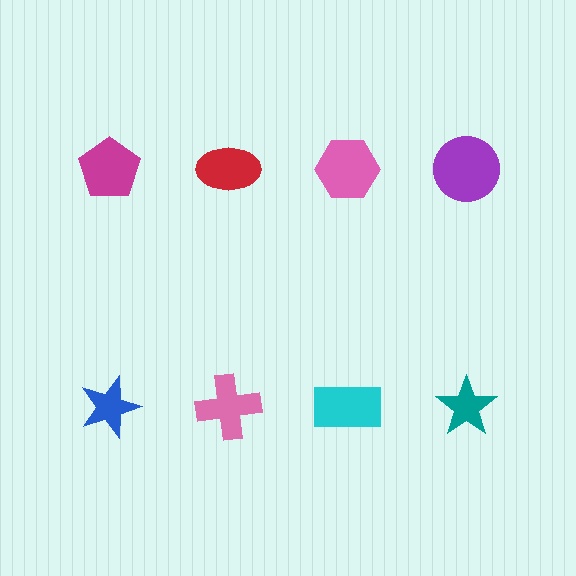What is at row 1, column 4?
A purple circle.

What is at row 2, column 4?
A teal star.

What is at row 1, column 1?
A magenta pentagon.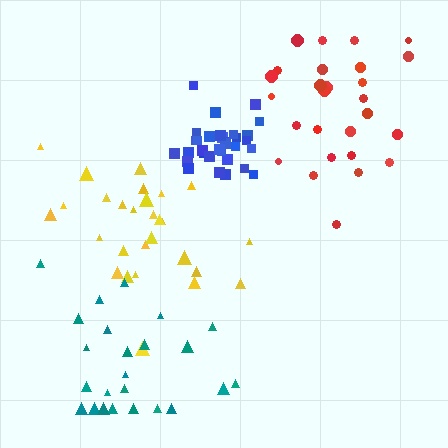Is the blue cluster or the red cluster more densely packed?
Blue.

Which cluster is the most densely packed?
Blue.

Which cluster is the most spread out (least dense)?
Teal.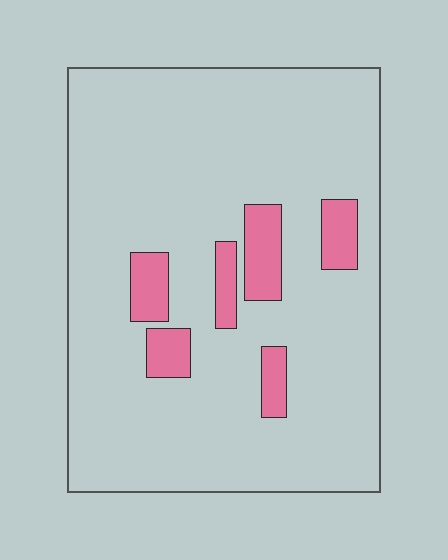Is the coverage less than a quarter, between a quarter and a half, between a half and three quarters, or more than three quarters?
Less than a quarter.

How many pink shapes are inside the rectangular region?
6.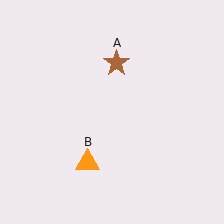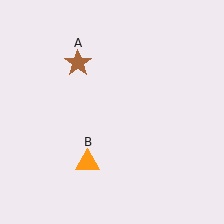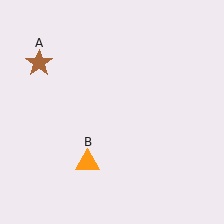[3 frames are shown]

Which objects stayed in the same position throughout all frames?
Orange triangle (object B) remained stationary.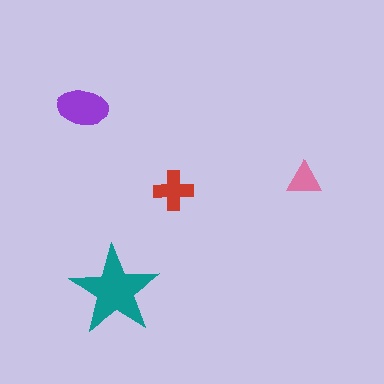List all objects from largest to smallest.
The teal star, the purple ellipse, the red cross, the pink triangle.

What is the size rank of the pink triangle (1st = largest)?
4th.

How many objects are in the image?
There are 4 objects in the image.